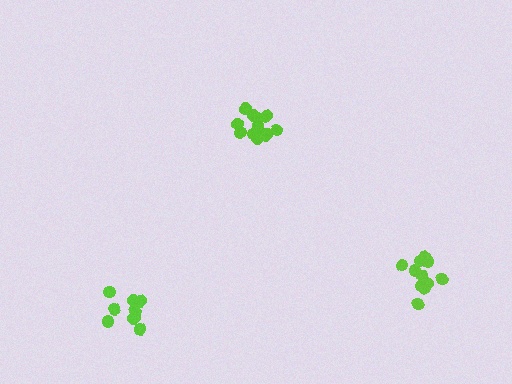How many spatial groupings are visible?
There are 3 spatial groupings.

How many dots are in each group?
Group 1: 12 dots, Group 2: 9 dots, Group 3: 11 dots (32 total).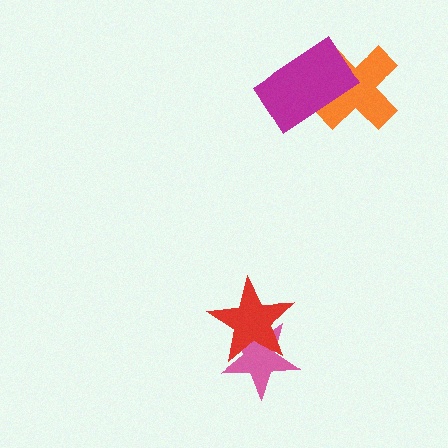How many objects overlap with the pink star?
1 object overlaps with the pink star.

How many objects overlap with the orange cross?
1 object overlaps with the orange cross.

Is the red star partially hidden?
No, no other shape covers it.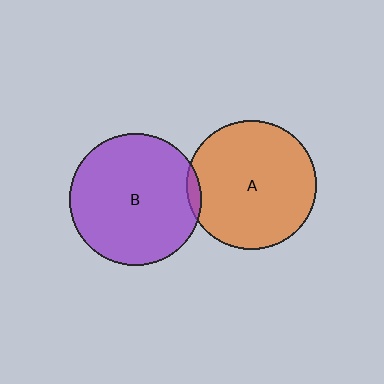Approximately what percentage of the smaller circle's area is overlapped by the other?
Approximately 5%.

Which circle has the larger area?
Circle B (purple).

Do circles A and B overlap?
Yes.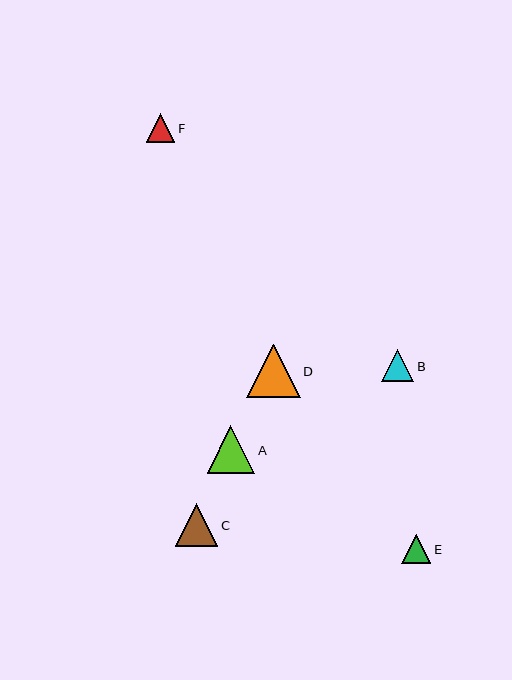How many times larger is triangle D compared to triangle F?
Triangle D is approximately 1.9 times the size of triangle F.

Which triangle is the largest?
Triangle D is the largest with a size of approximately 53 pixels.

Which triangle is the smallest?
Triangle F is the smallest with a size of approximately 28 pixels.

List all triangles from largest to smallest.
From largest to smallest: D, A, C, B, E, F.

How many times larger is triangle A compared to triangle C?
Triangle A is approximately 1.1 times the size of triangle C.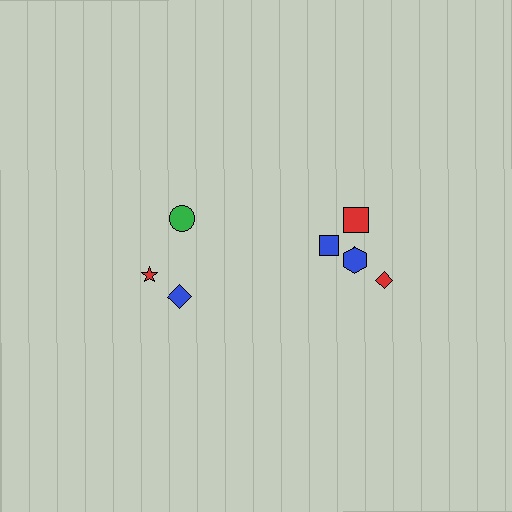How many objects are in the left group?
There are 3 objects.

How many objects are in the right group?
There are 5 objects.